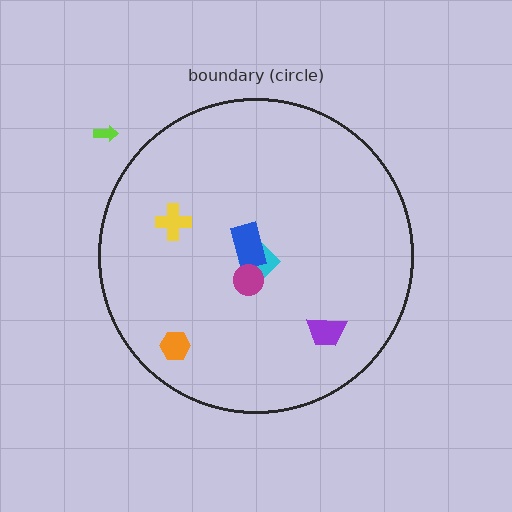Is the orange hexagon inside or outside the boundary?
Inside.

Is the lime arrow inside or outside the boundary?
Outside.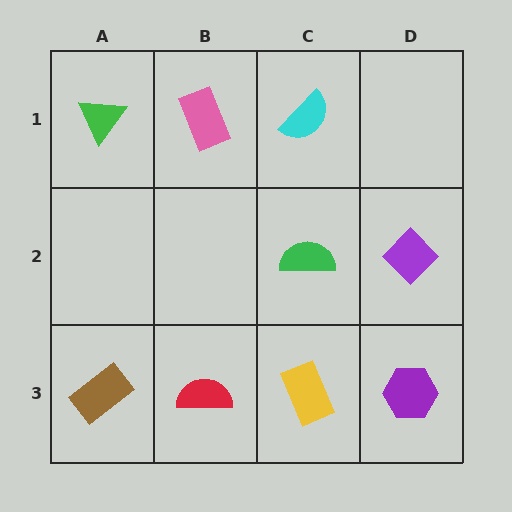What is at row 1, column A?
A green triangle.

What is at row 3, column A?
A brown rectangle.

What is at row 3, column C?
A yellow rectangle.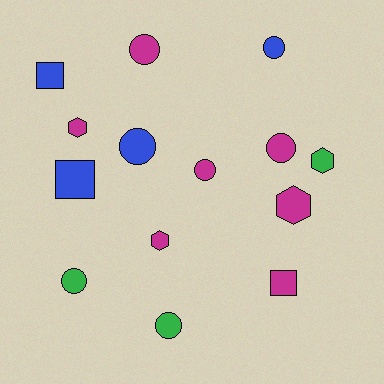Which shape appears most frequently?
Circle, with 7 objects.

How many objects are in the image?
There are 14 objects.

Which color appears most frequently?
Magenta, with 7 objects.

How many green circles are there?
There are 2 green circles.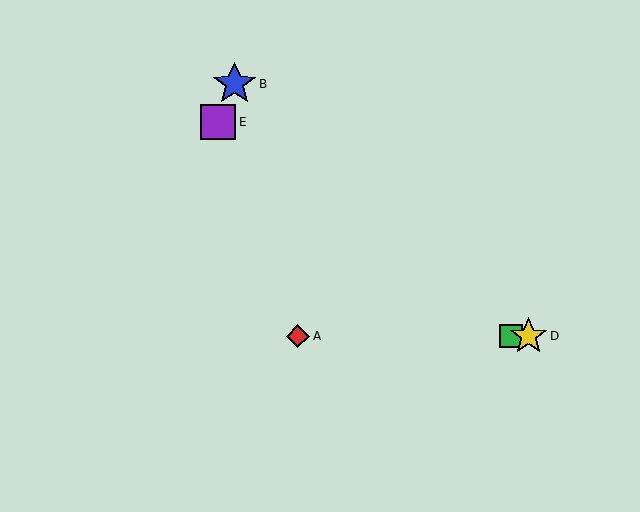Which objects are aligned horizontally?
Objects A, C, D are aligned horizontally.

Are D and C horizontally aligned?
Yes, both are at y≈336.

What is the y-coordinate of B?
Object B is at y≈84.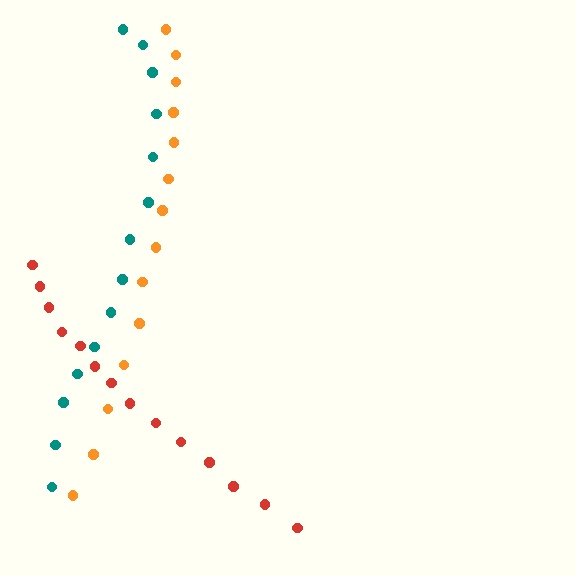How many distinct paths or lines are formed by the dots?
There are 3 distinct paths.